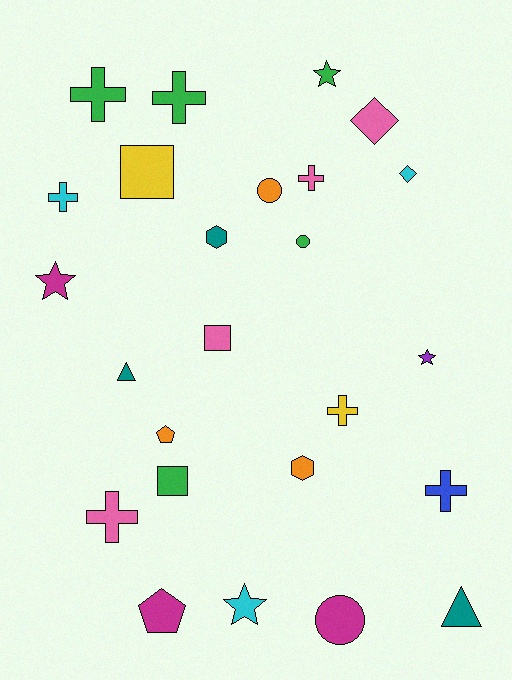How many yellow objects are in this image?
There are 2 yellow objects.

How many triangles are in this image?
There are 2 triangles.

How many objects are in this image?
There are 25 objects.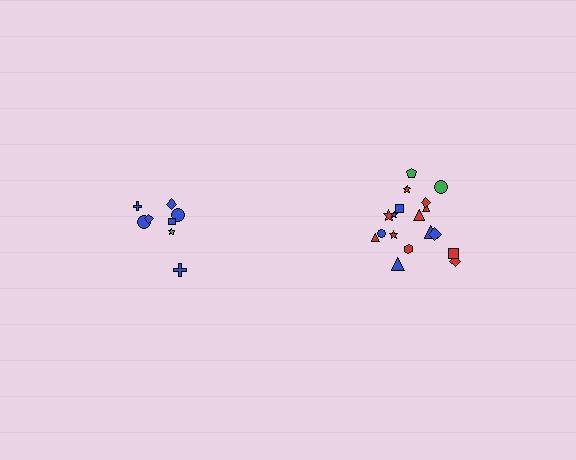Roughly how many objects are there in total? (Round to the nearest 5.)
Roughly 25 objects in total.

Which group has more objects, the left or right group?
The right group.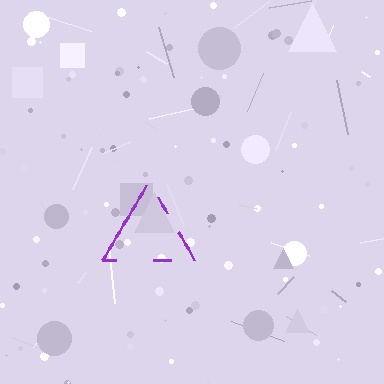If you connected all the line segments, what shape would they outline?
They would outline a triangle.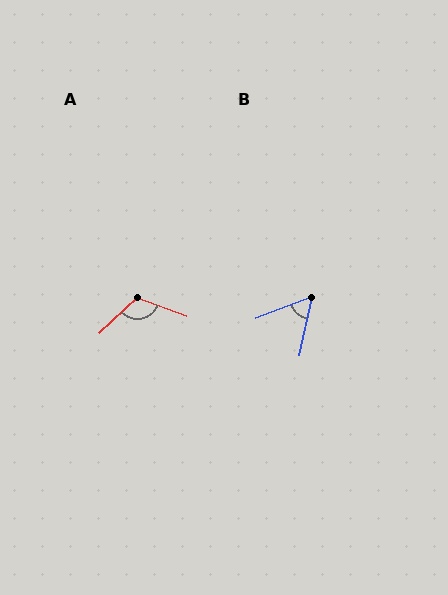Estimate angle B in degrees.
Approximately 57 degrees.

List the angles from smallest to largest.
B (57°), A (117°).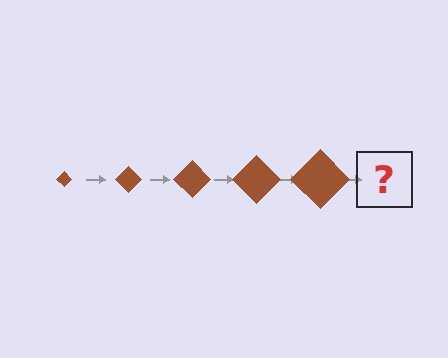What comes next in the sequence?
The next element should be a brown diamond, larger than the previous one.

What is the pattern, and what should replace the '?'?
The pattern is that the diamond gets progressively larger each step. The '?' should be a brown diamond, larger than the previous one.